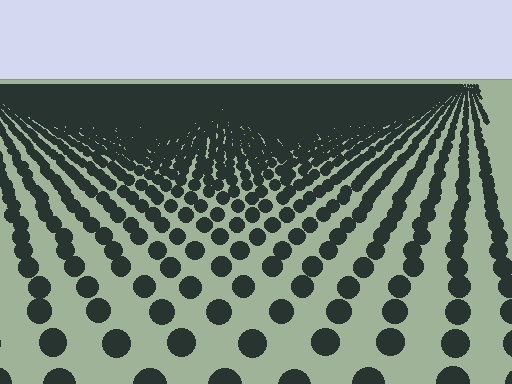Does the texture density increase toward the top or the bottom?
Density increases toward the top.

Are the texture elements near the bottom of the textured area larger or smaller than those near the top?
Larger. Near the bottom, elements are closer to the viewer and appear at a bigger on-screen size.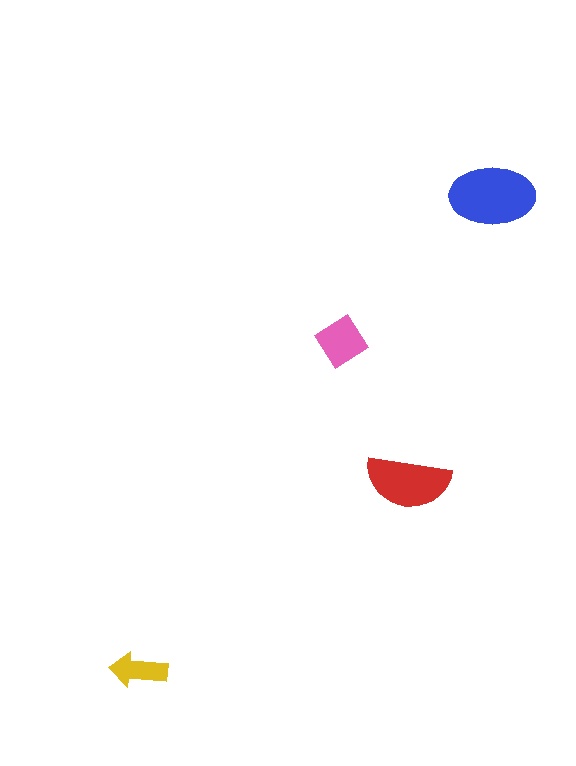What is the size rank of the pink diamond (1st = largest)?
3rd.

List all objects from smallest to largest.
The yellow arrow, the pink diamond, the red semicircle, the blue ellipse.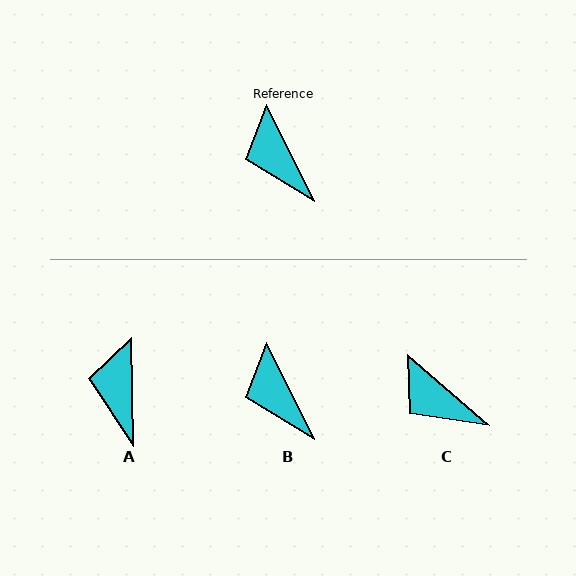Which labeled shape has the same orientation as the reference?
B.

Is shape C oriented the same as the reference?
No, it is off by about 23 degrees.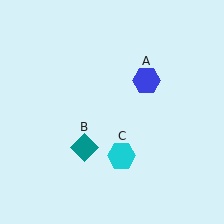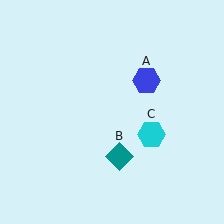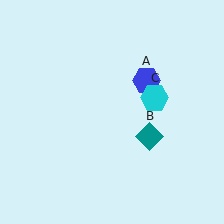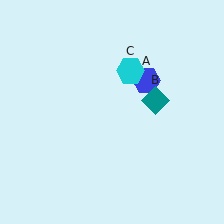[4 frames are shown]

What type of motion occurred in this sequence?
The teal diamond (object B), cyan hexagon (object C) rotated counterclockwise around the center of the scene.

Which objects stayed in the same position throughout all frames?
Blue hexagon (object A) remained stationary.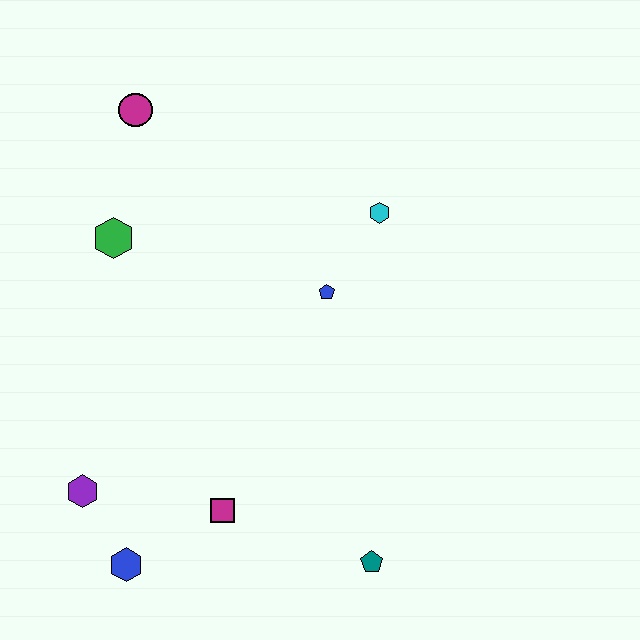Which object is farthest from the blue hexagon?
The magenta circle is farthest from the blue hexagon.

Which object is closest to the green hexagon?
The magenta circle is closest to the green hexagon.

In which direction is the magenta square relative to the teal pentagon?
The magenta square is to the left of the teal pentagon.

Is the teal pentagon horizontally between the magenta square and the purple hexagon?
No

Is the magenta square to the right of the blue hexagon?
Yes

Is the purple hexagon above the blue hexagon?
Yes